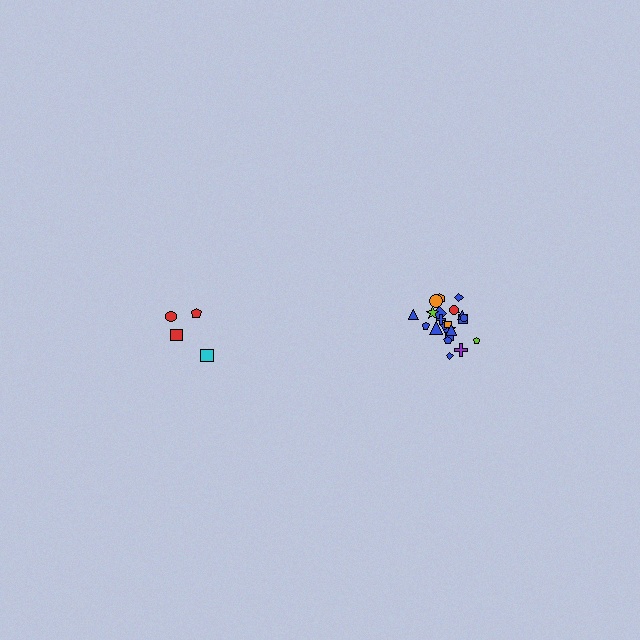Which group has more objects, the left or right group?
The right group.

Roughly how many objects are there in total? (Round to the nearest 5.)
Roughly 30 objects in total.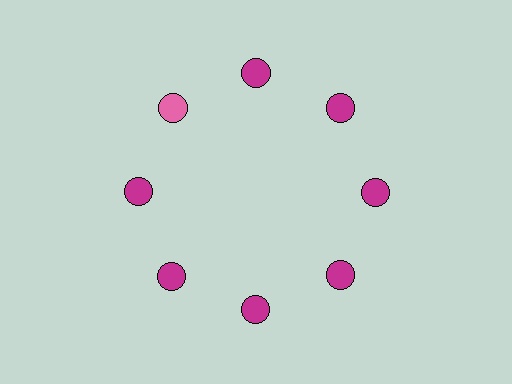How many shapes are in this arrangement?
There are 8 shapes arranged in a ring pattern.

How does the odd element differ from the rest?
It has a different color: pink instead of magenta.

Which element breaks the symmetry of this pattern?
The pink circle at roughly the 10 o'clock position breaks the symmetry. All other shapes are magenta circles.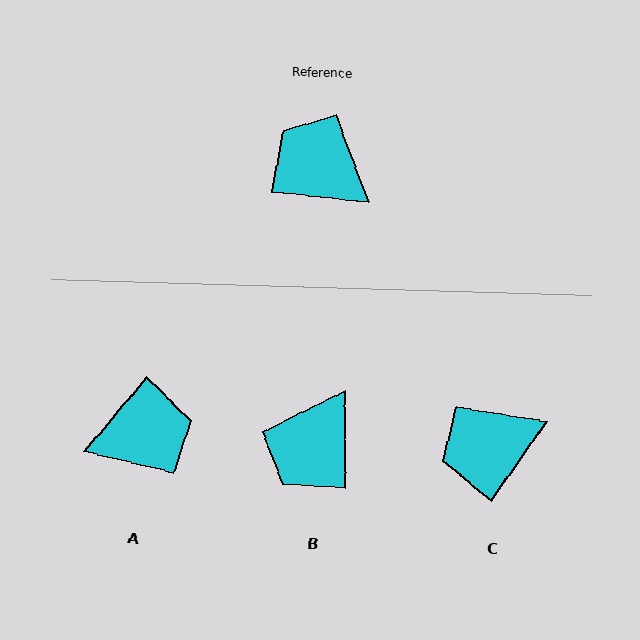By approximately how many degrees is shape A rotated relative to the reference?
Approximately 124 degrees clockwise.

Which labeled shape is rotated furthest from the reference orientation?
A, about 124 degrees away.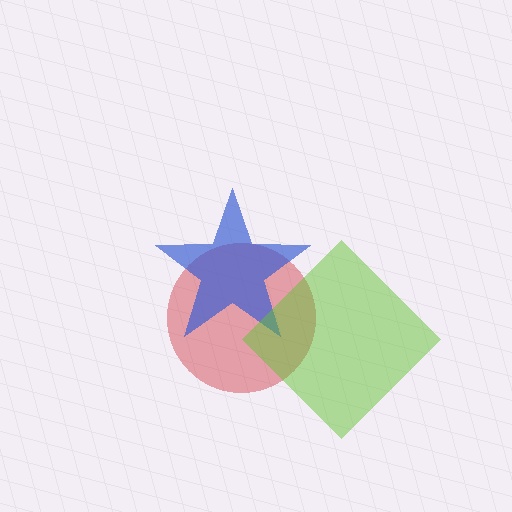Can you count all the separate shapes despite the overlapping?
Yes, there are 3 separate shapes.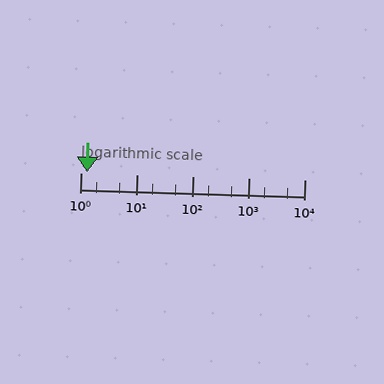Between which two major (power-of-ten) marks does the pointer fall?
The pointer is between 1 and 10.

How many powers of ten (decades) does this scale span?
The scale spans 4 decades, from 1 to 10000.